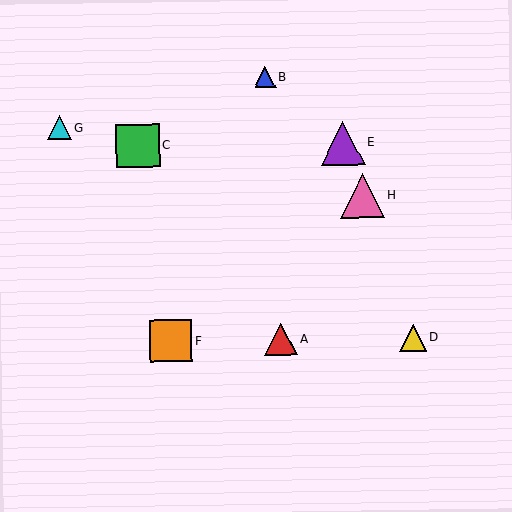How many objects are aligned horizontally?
3 objects (A, D, F) are aligned horizontally.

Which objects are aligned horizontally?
Objects A, D, F are aligned horizontally.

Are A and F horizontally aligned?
Yes, both are at y≈339.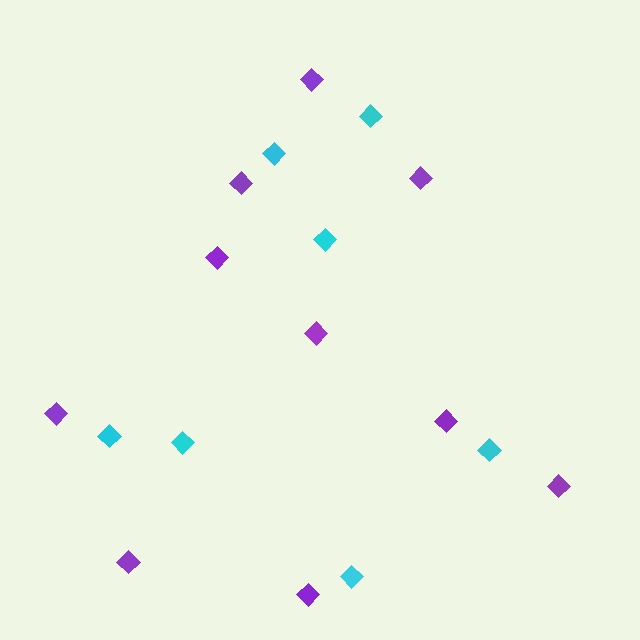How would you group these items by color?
There are 2 groups: one group of purple diamonds (10) and one group of cyan diamonds (7).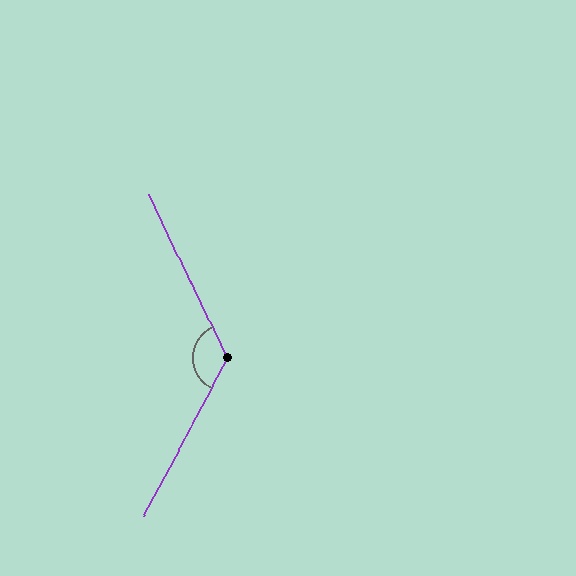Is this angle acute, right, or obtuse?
It is obtuse.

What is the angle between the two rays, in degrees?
Approximately 127 degrees.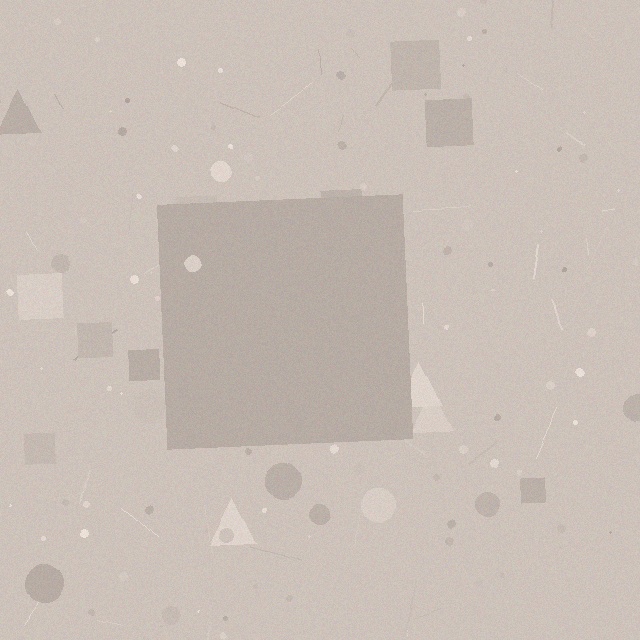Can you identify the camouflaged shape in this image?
The camouflaged shape is a square.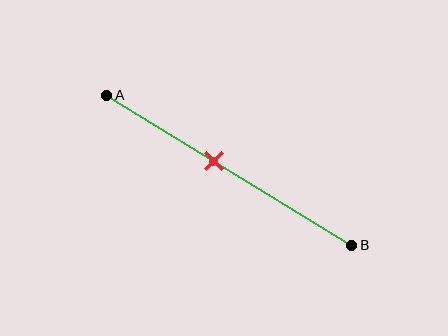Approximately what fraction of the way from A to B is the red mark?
The red mark is approximately 45% of the way from A to B.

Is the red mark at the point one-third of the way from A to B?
No, the mark is at about 45% from A, not at the 33% one-third point.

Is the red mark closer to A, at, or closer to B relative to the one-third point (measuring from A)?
The red mark is closer to point B than the one-third point of segment AB.